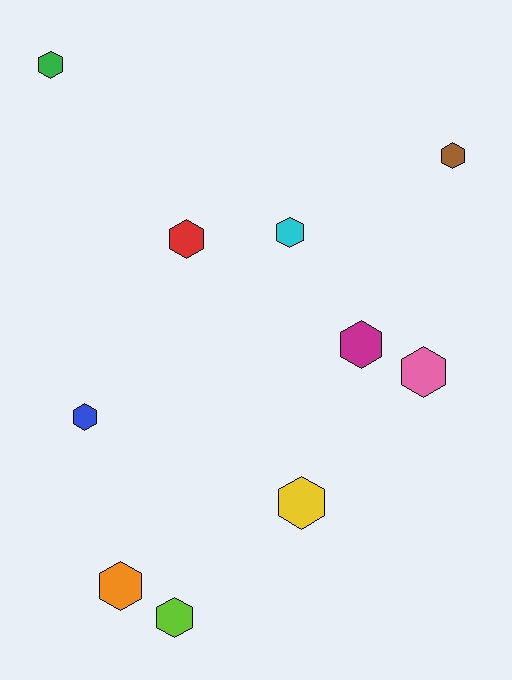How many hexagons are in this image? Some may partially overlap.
There are 10 hexagons.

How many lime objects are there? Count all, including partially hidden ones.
There is 1 lime object.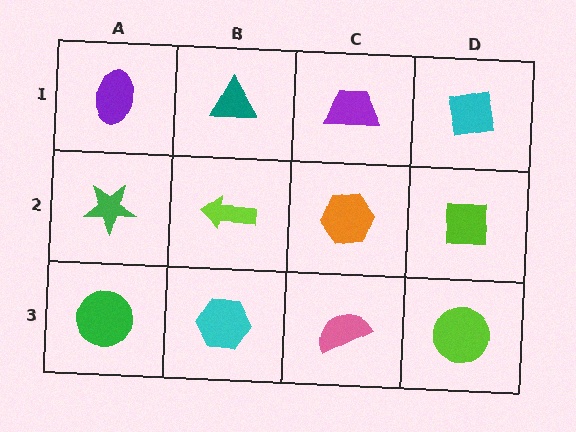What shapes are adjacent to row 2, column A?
A purple ellipse (row 1, column A), a green circle (row 3, column A), a lime arrow (row 2, column B).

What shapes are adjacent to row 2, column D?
A cyan square (row 1, column D), a lime circle (row 3, column D), an orange hexagon (row 2, column C).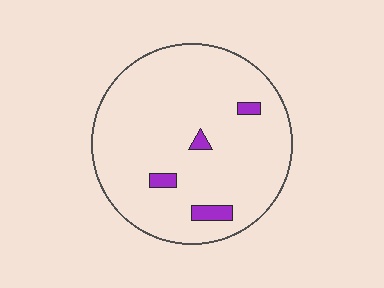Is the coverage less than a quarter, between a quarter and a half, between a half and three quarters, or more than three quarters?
Less than a quarter.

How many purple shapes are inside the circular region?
4.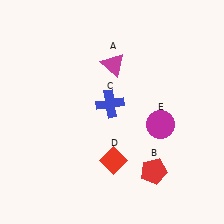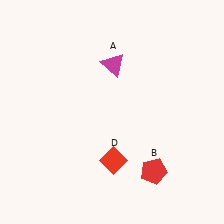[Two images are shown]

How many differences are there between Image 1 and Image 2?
There are 2 differences between the two images.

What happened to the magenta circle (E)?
The magenta circle (E) was removed in Image 2. It was in the bottom-right area of Image 1.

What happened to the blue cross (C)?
The blue cross (C) was removed in Image 2. It was in the top-left area of Image 1.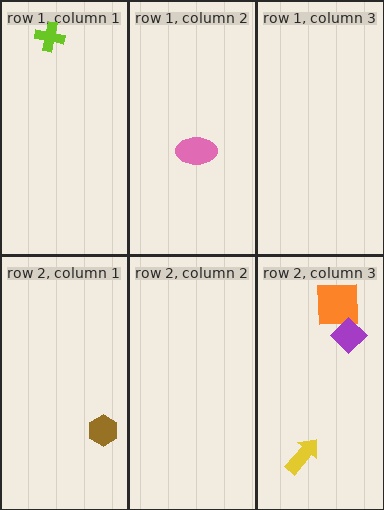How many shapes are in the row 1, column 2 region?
1.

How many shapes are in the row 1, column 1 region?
1.